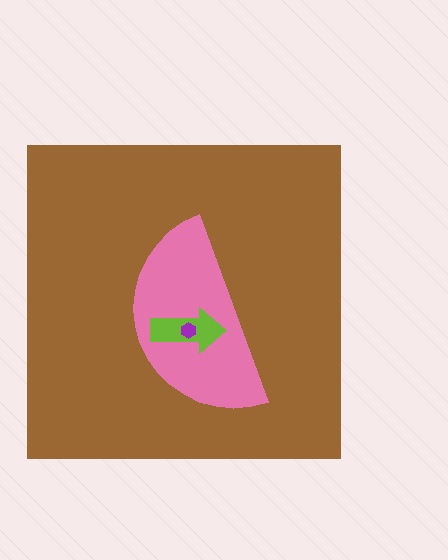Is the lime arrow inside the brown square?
Yes.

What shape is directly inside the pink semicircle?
The lime arrow.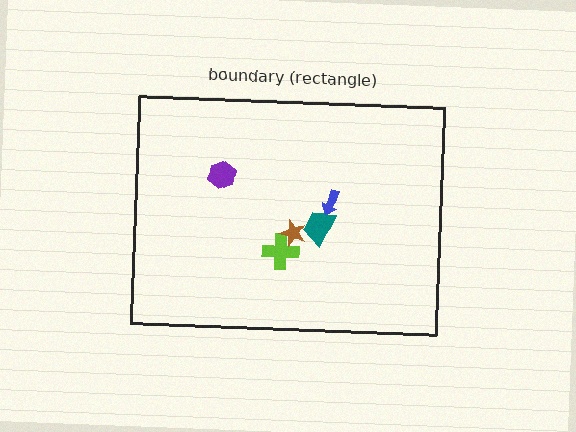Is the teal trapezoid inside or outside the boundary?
Inside.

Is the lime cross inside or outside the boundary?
Inside.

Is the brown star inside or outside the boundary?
Inside.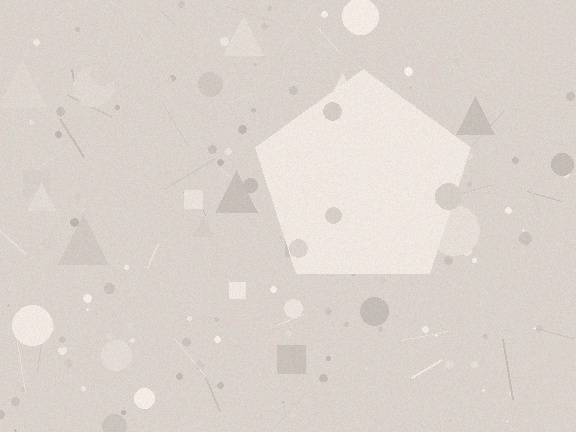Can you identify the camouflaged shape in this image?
The camouflaged shape is a pentagon.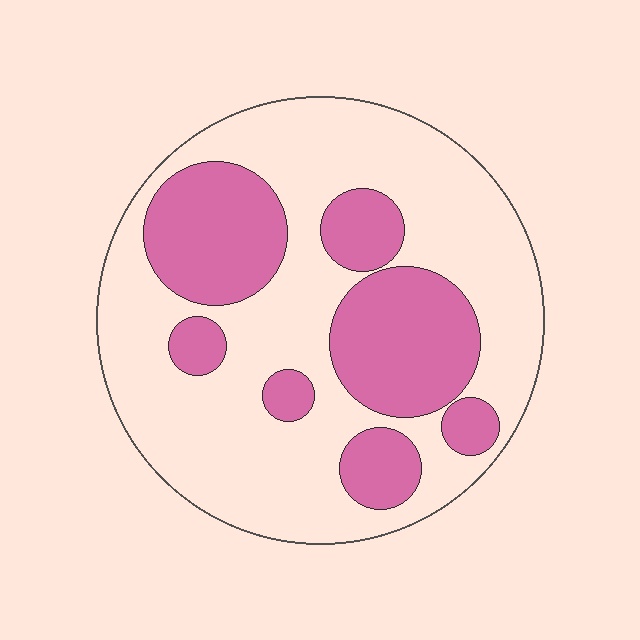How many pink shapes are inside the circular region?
7.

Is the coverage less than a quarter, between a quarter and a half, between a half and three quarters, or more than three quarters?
Between a quarter and a half.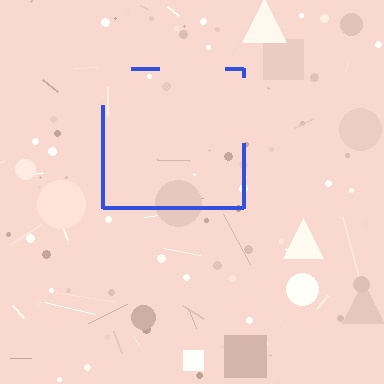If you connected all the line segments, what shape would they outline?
They would outline a square.